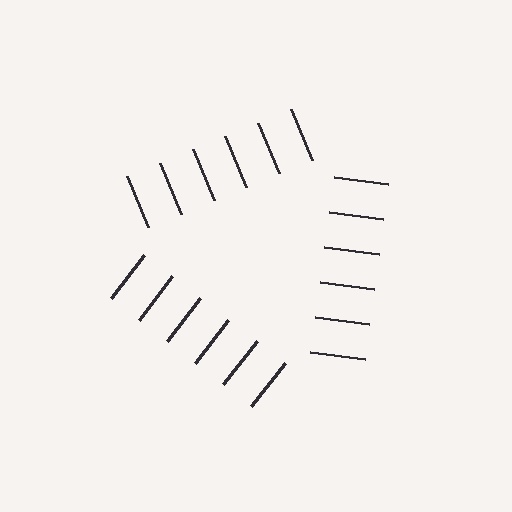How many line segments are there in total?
18 — 6 along each of the 3 edges.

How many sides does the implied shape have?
3 sides — the line-ends trace a triangle.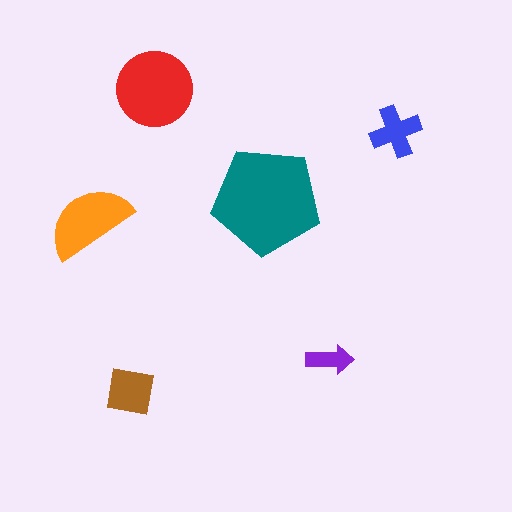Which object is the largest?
The teal pentagon.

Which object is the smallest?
The purple arrow.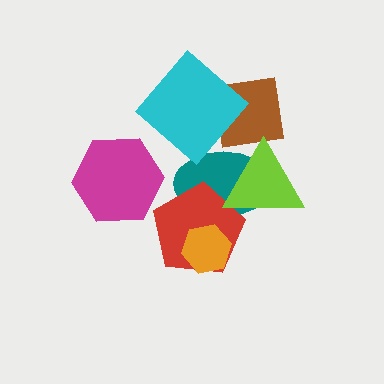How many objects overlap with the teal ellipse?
4 objects overlap with the teal ellipse.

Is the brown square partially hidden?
Yes, it is partially covered by another shape.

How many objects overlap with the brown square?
3 objects overlap with the brown square.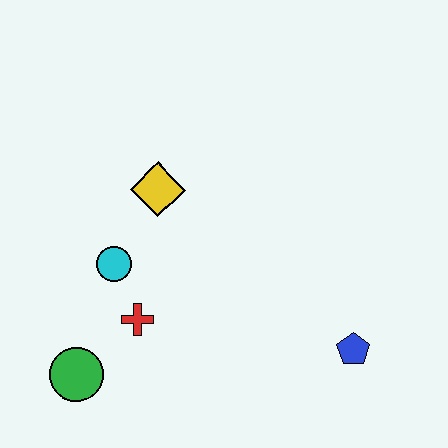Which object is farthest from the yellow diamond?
The blue pentagon is farthest from the yellow diamond.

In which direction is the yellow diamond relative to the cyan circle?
The yellow diamond is above the cyan circle.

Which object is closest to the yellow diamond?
The cyan circle is closest to the yellow diamond.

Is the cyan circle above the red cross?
Yes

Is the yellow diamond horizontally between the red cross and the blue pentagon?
Yes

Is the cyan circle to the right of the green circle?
Yes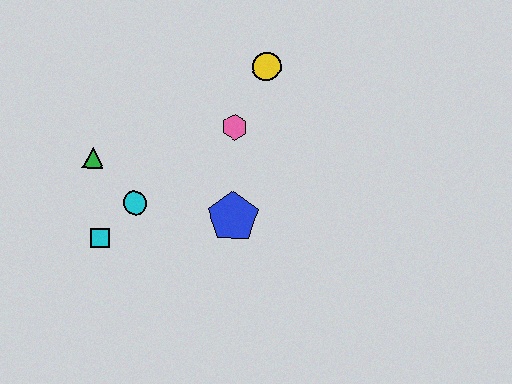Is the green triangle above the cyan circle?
Yes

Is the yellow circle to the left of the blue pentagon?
No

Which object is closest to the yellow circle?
The pink hexagon is closest to the yellow circle.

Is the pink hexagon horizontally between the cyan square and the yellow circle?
Yes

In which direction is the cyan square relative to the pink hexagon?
The cyan square is to the left of the pink hexagon.